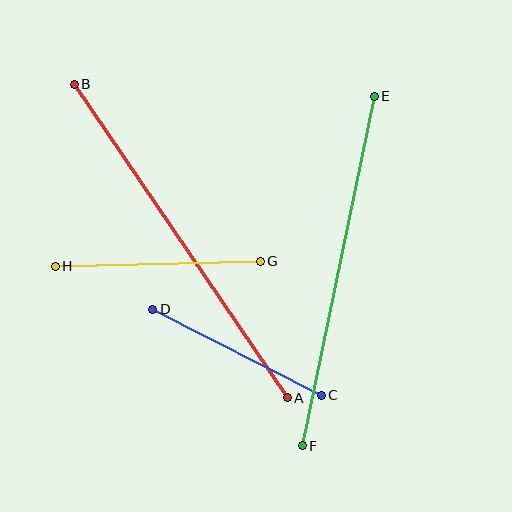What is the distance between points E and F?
The distance is approximately 357 pixels.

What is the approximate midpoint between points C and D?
The midpoint is at approximately (237, 352) pixels.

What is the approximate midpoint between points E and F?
The midpoint is at approximately (338, 271) pixels.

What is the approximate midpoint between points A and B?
The midpoint is at approximately (181, 241) pixels.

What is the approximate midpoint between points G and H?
The midpoint is at approximately (158, 264) pixels.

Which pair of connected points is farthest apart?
Points A and B are farthest apart.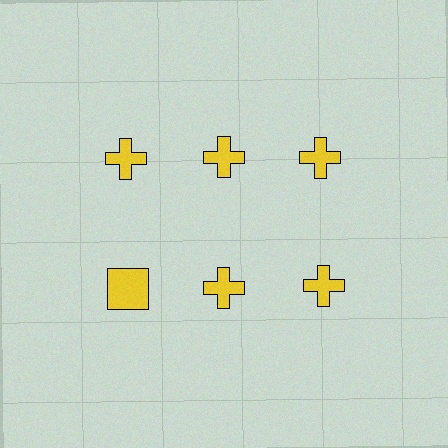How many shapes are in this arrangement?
There are 6 shapes arranged in a grid pattern.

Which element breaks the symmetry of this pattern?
The yellow square in the second row, leftmost column breaks the symmetry. All other shapes are yellow crosses.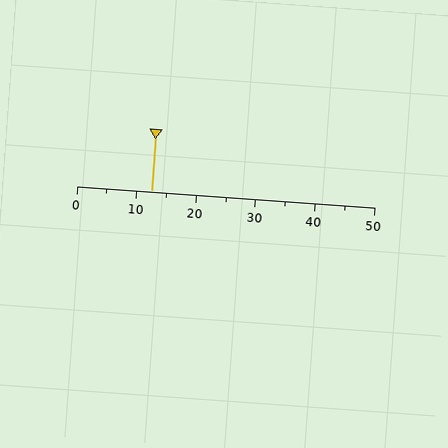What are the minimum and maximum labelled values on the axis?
The axis runs from 0 to 50.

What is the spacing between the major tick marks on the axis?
The major ticks are spaced 10 apart.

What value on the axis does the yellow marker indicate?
The marker indicates approximately 12.5.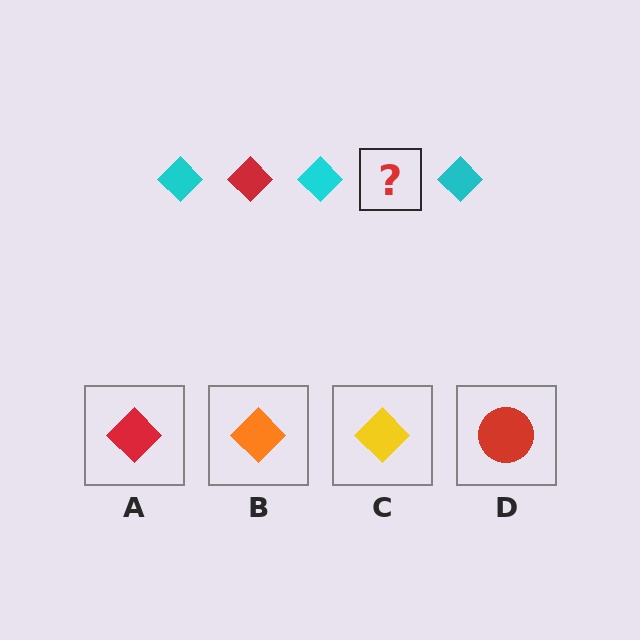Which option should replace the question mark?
Option A.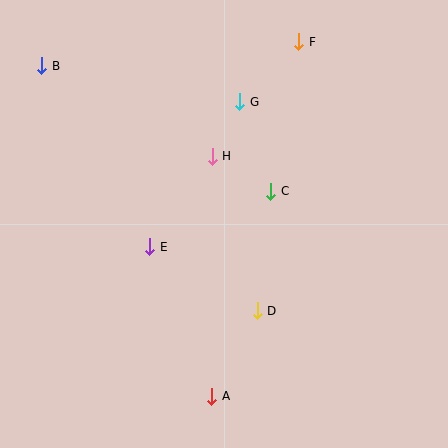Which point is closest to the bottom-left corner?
Point A is closest to the bottom-left corner.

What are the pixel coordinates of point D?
Point D is at (257, 311).